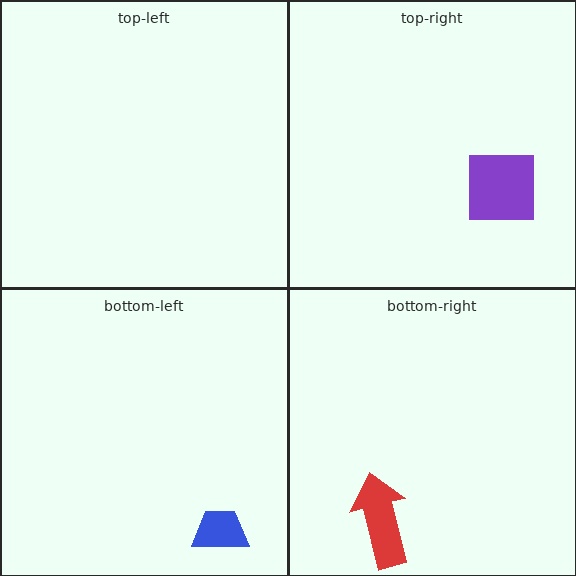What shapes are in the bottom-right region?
The red arrow.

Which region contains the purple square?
The top-right region.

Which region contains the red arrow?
The bottom-right region.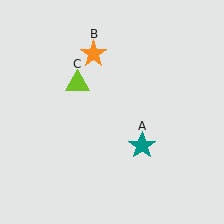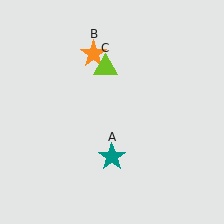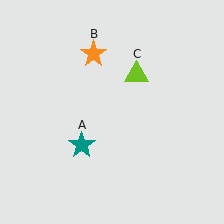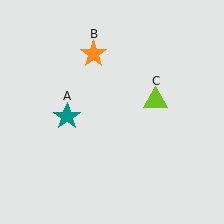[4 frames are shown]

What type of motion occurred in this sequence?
The teal star (object A), lime triangle (object C) rotated clockwise around the center of the scene.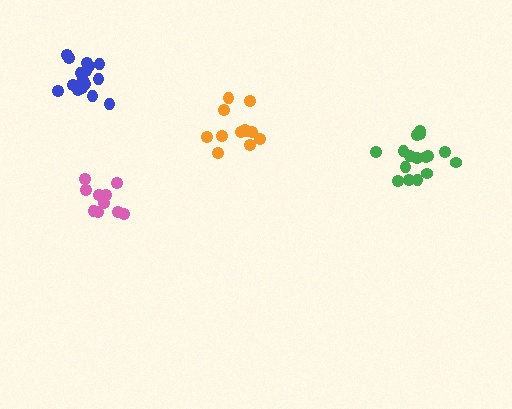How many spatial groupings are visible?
There are 4 spatial groupings.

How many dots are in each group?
Group 1: 10 dots, Group 2: 16 dots, Group 3: 16 dots, Group 4: 12 dots (54 total).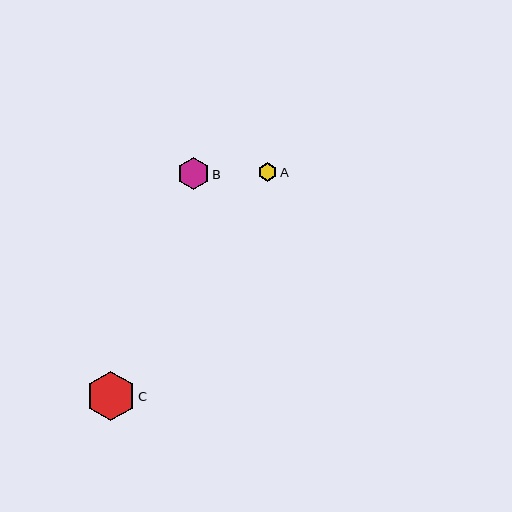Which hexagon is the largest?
Hexagon C is the largest with a size of approximately 49 pixels.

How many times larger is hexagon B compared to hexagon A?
Hexagon B is approximately 1.7 times the size of hexagon A.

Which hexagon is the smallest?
Hexagon A is the smallest with a size of approximately 19 pixels.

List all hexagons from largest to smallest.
From largest to smallest: C, B, A.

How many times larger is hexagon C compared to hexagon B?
Hexagon C is approximately 1.5 times the size of hexagon B.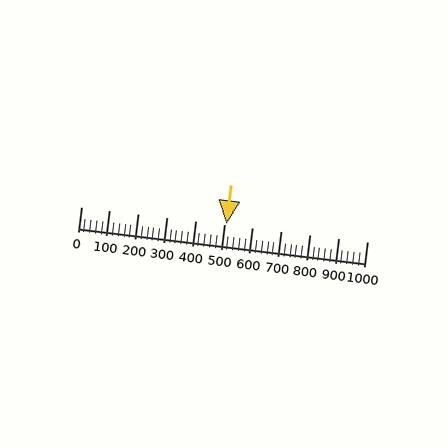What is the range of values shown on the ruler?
The ruler shows values from 0 to 1000.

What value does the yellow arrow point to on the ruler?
The yellow arrow points to approximately 510.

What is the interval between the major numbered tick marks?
The major tick marks are spaced 100 units apart.